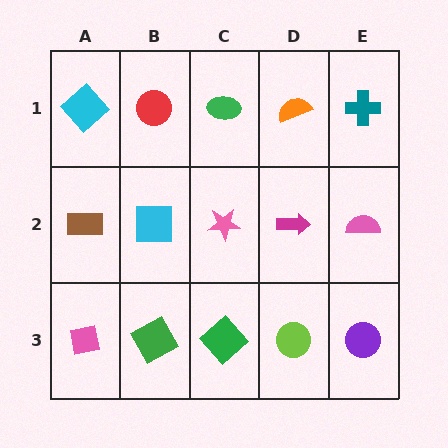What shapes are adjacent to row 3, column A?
A brown rectangle (row 2, column A), a green square (row 3, column B).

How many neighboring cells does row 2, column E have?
3.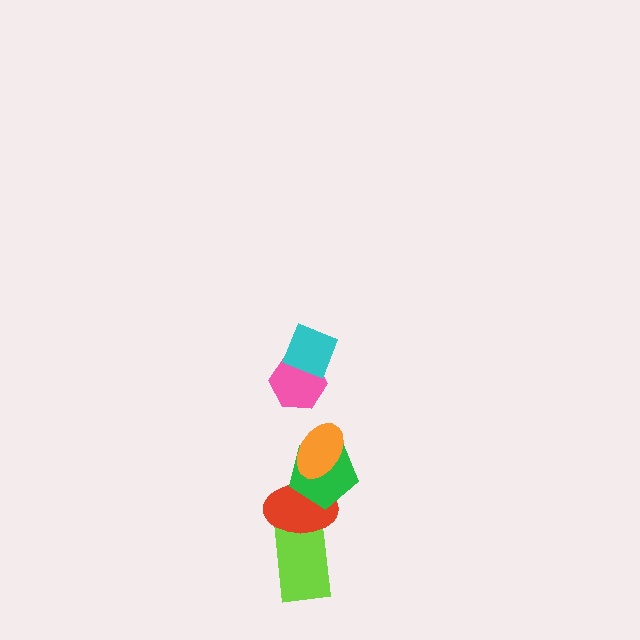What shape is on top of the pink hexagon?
The cyan diamond is on top of the pink hexagon.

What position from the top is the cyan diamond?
The cyan diamond is 1st from the top.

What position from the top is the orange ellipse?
The orange ellipse is 3rd from the top.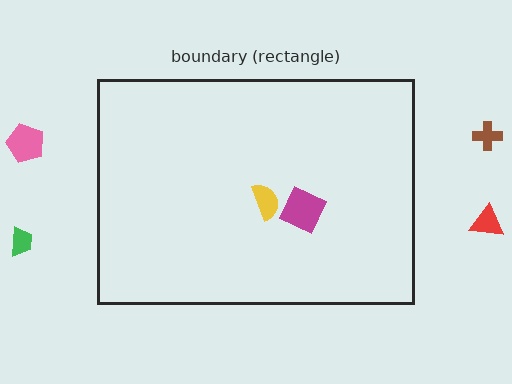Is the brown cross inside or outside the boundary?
Outside.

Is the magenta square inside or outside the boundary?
Inside.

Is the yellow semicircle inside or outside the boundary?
Inside.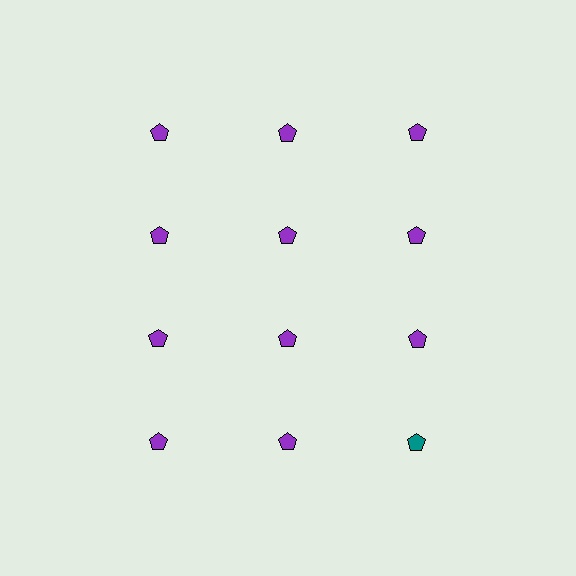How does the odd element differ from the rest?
It has a different color: teal instead of purple.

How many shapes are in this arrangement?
There are 12 shapes arranged in a grid pattern.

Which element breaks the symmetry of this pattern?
The teal pentagon in the fourth row, center column breaks the symmetry. All other shapes are purple pentagons.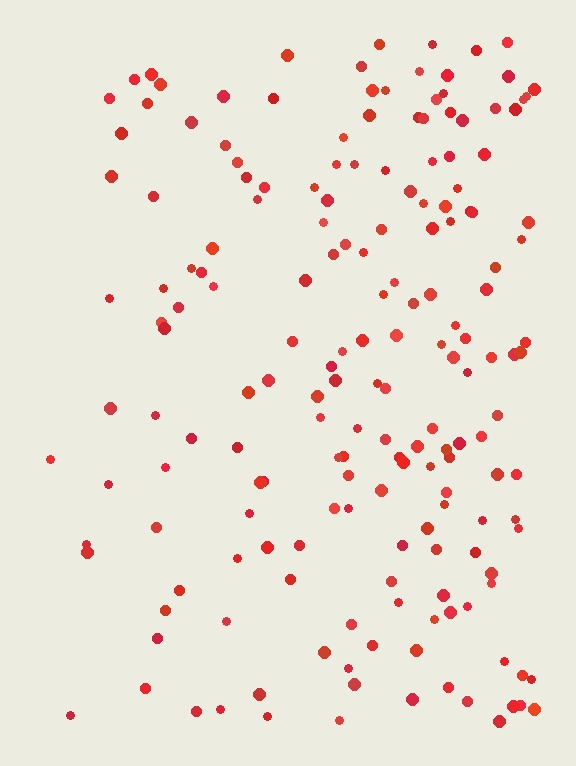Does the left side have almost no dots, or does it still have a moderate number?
Still a moderate number, just noticeably fewer than the right.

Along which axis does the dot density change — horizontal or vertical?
Horizontal.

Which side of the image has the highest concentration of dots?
The right.